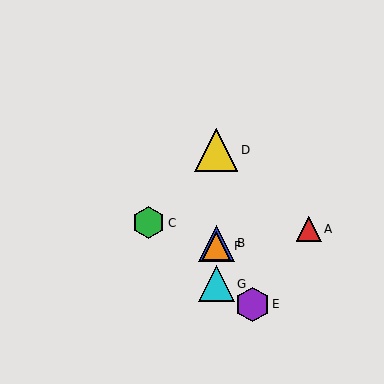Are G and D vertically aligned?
Yes, both are at x≈216.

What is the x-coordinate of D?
Object D is at x≈216.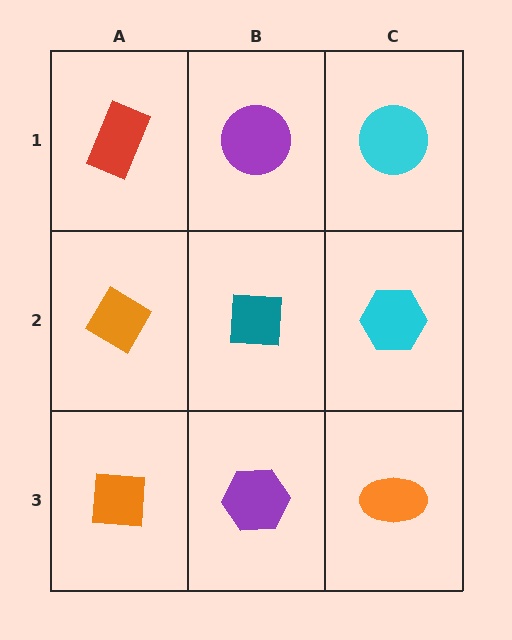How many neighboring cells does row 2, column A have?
3.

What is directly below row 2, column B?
A purple hexagon.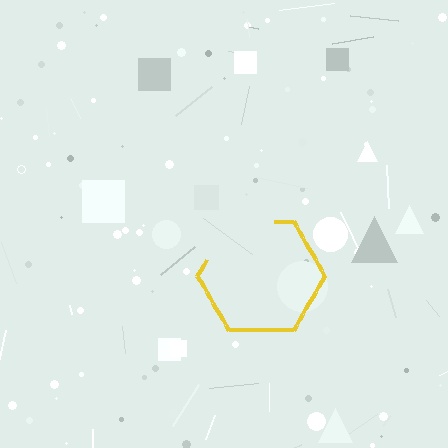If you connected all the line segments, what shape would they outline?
They would outline a hexagon.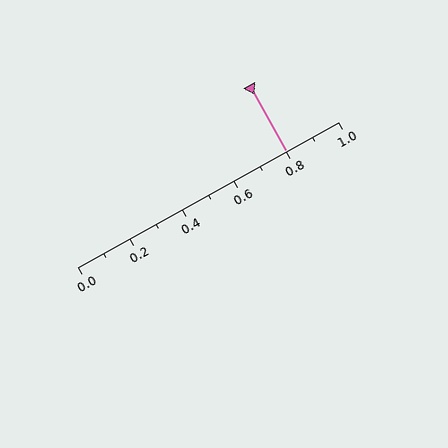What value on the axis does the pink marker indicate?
The marker indicates approximately 0.8.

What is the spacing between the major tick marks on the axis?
The major ticks are spaced 0.2 apart.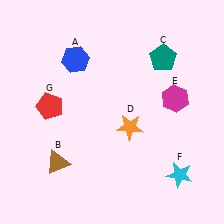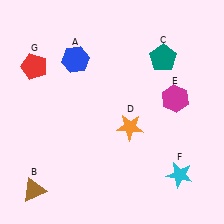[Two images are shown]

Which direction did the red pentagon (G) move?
The red pentagon (G) moved up.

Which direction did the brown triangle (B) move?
The brown triangle (B) moved down.